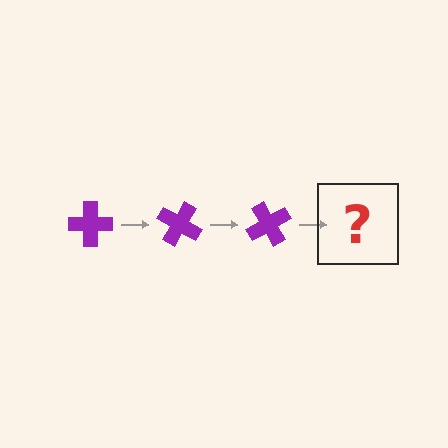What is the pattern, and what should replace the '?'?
The pattern is that the cross rotates 30 degrees each step. The '?' should be a purple cross rotated 90 degrees.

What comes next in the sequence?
The next element should be a purple cross rotated 90 degrees.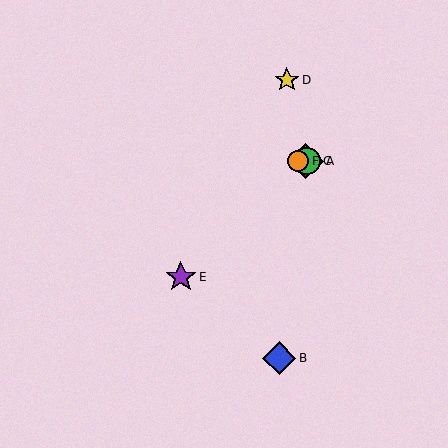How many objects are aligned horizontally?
3 objects (A, C, F) are aligned horizontally.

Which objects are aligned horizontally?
Objects A, C, F are aligned horizontally.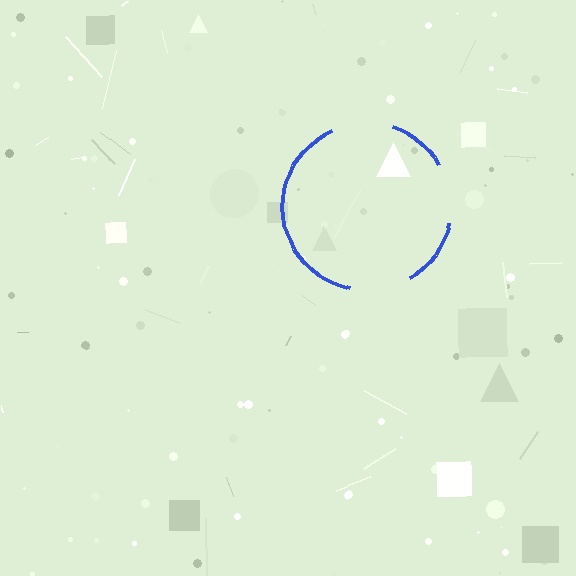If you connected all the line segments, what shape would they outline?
They would outline a circle.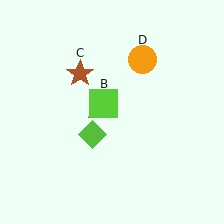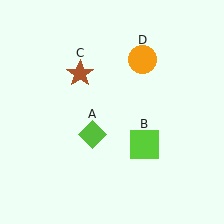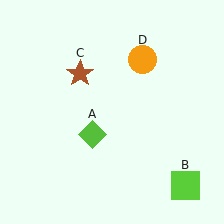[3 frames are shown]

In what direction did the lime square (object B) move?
The lime square (object B) moved down and to the right.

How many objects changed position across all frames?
1 object changed position: lime square (object B).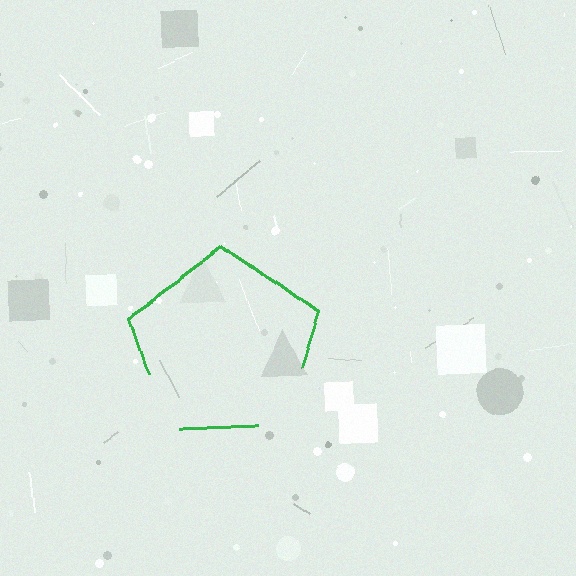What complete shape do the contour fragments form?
The contour fragments form a pentagon.